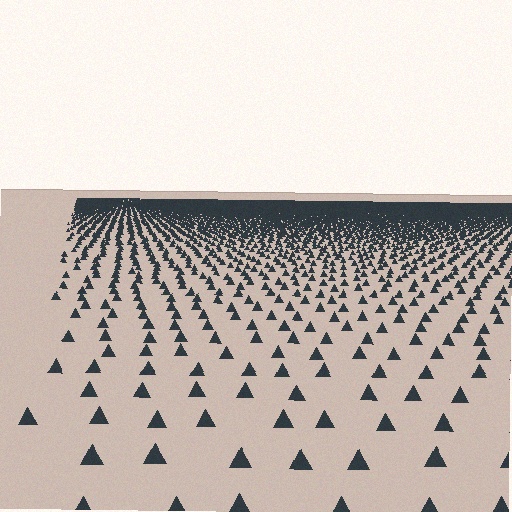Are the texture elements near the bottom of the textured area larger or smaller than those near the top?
Larger. Near the bottom, elements are closer to the viewer and appear at a bigger on-screen size.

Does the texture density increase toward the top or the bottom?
Density increases toward the top.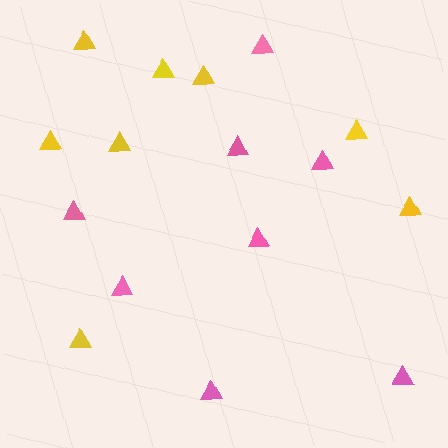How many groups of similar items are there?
There are 2 groups: one group of yellow triangles (8) and one group of pink triangles (8).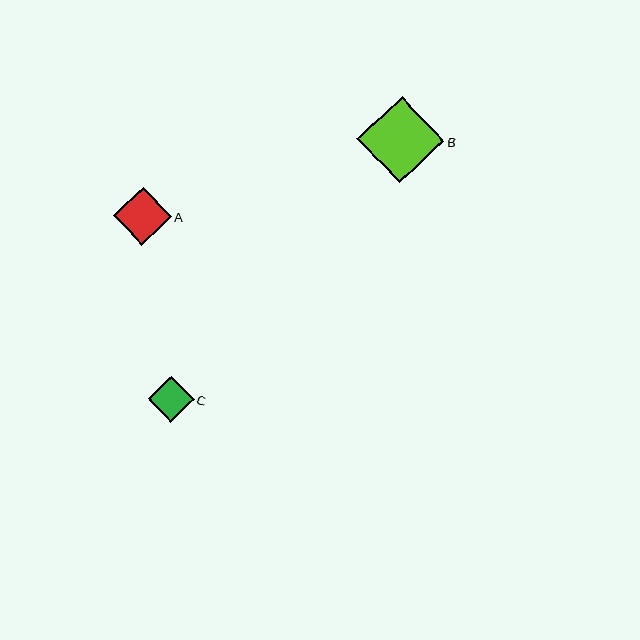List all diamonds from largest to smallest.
From largest to smallest: B, A, C.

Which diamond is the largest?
Diamond B is the largest with a size of approximately 87 pixels.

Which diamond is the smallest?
Diamond C is the smallest with a size of approximately 46 pixels.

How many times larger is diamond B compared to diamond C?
Diamond B is approximately 1.9 times the size of diamond C.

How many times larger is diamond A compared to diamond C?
Diamond A is approximately 1.3 times the size of diamond C.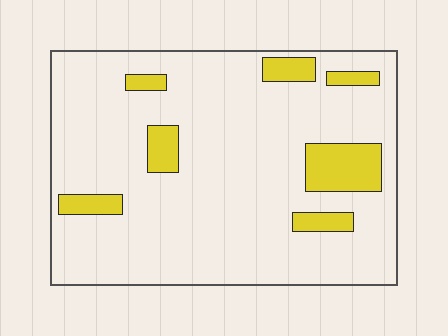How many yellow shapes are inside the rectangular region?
7.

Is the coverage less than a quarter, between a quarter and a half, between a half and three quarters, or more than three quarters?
Less than a quarter.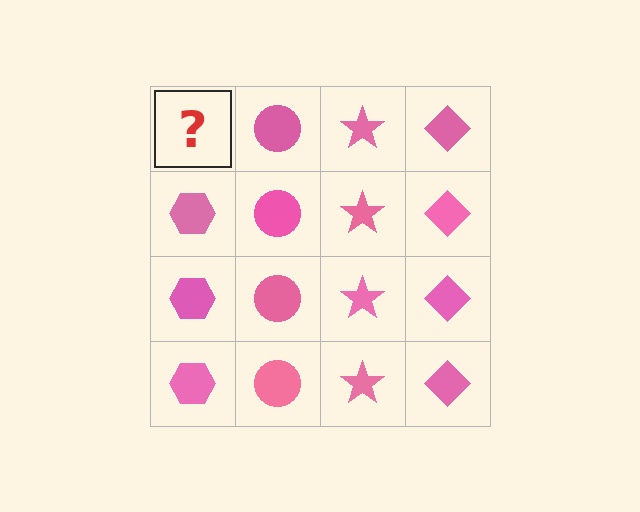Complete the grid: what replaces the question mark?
The question mark should be replaced with a pink hexagon.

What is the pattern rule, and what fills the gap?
The rule is that each column has a consistent shape. The gap should be filled with a pink hexagon.